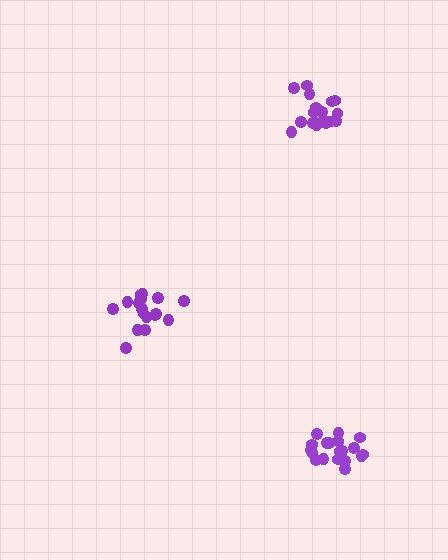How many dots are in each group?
Group 1: 19 dots, Group 2: 19 dots, Group 3: 17 dots (55 total).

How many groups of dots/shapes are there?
There are 3 groups.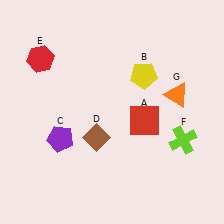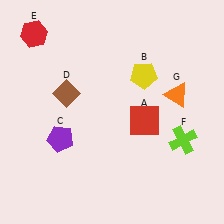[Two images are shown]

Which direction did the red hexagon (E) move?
The red hexagon (E) moved up.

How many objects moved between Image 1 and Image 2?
2 objects moved between the two images.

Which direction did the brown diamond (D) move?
The brown diamond (D) moved up.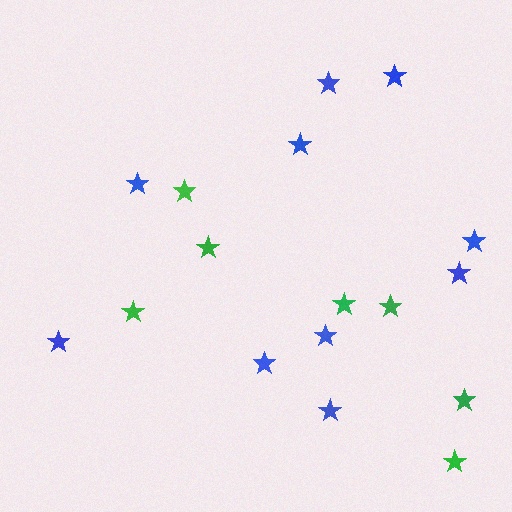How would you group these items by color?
There are 2 groups: one group of blue stars (10) and one group of green stars (7).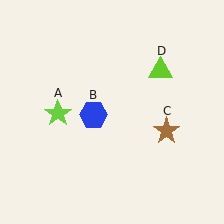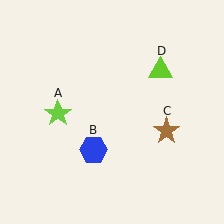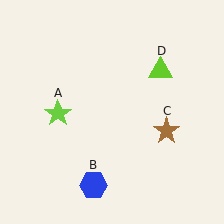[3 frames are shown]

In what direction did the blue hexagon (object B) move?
The blue hexagon (object B) moved down.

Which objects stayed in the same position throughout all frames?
Lime star (object A) and brown star (object C) and lime triangle (object D) remained stationary.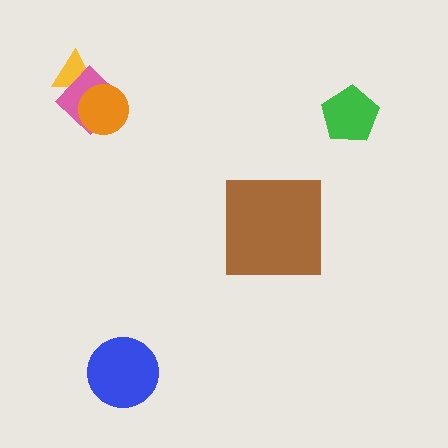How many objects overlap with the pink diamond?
2 objects overlap with the pink diamond.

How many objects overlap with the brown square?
0 objects overlap with the brown square.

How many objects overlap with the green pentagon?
0 objects overlap with the green pentagon.